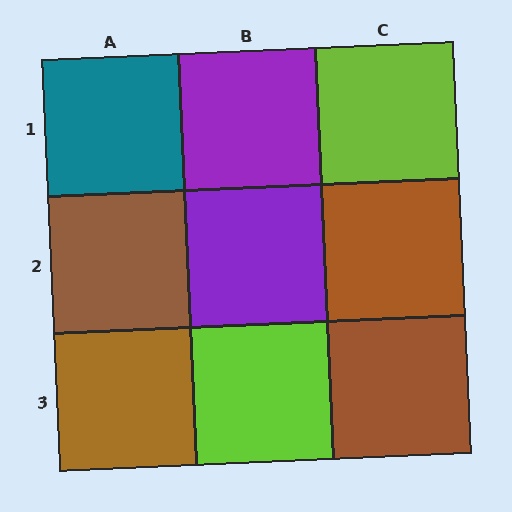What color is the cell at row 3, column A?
Brown.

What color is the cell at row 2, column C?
Brown.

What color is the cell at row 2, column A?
Brown.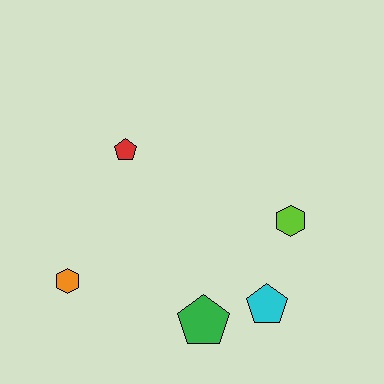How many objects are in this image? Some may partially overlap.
There are 5 objects.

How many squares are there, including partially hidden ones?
There are no squares.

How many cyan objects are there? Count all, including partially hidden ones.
There is 1 cyan object.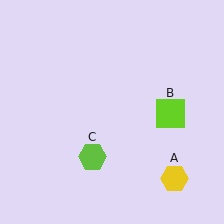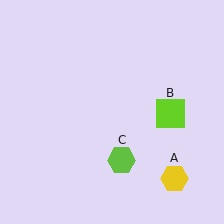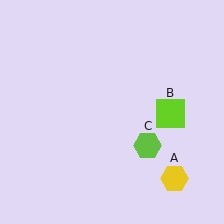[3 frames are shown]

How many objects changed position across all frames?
1 object changed position: lime hexagon (object C).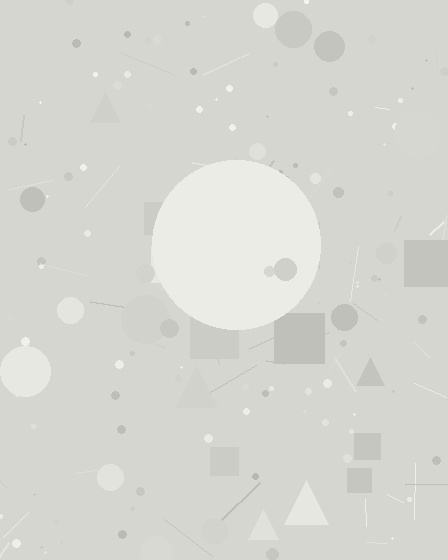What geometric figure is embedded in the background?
A circle is embedded in the background.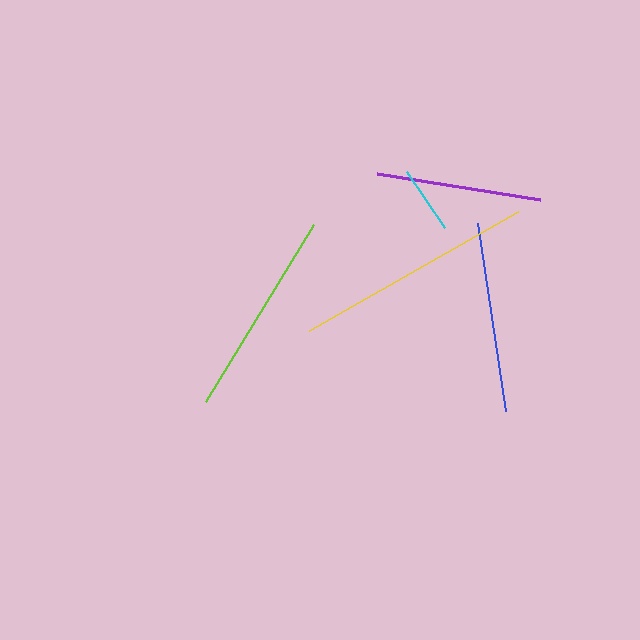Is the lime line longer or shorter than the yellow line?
The yellow line is longer than the lime line.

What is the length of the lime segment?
The lime segment is approximately 207 pixels long.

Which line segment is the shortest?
The cyan line is the shortest at approximately 67 pixels.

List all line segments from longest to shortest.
From longest to shortest: yellow, lime, blue, purple, cyan.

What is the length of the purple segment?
The purple segment is approximately 165 pixels long.